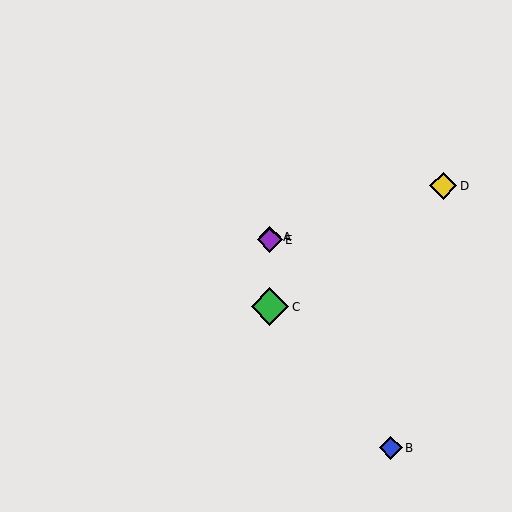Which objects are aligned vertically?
Objects A, C, E are aligned vertically.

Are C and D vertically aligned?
No, C is at x≈270 and D is at x≈443.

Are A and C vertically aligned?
Yes, both are at x≈270.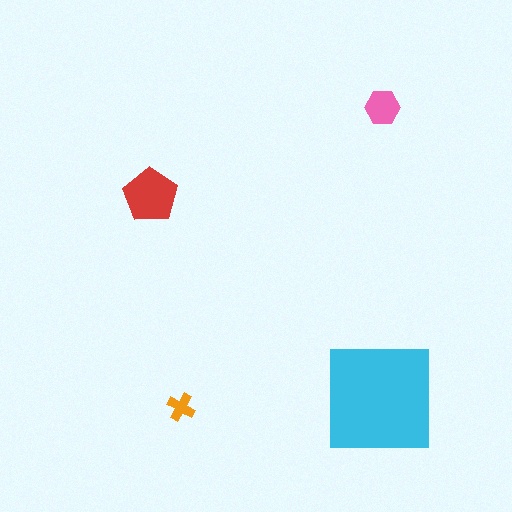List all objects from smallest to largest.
The orange cross, the pink hexagon, the red pentagon, the cyan square.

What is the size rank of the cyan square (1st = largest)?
1st.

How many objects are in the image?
There are 4 objects in the image.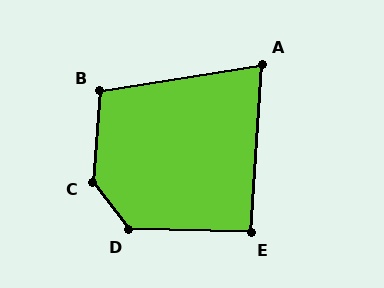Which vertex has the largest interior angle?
C, at approximately 138 degrees.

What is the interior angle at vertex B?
Approximately 104 degrees (obtuse).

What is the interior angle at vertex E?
Approximately 93 degrees (approximately right).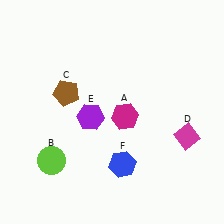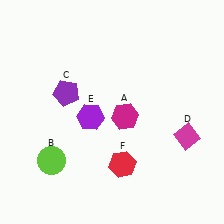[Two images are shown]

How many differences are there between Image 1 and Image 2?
There are 2 differences between the two images.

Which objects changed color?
C changed from brown to purple. F changed from blue to red.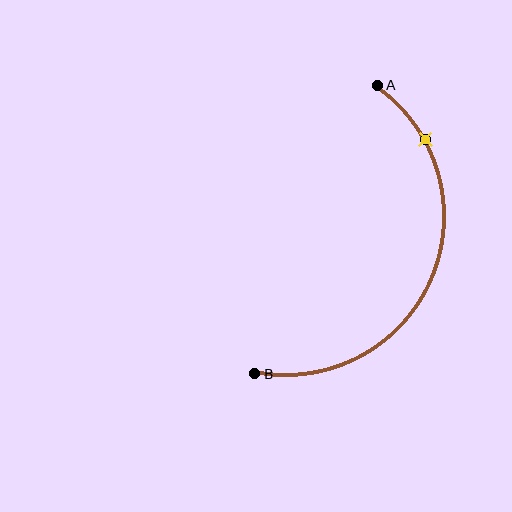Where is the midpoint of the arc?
The arc midpoint is the point on the curve farthest from the straight line joining A and B. It sits to the right of that line.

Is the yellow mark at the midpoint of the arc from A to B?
No. The yellow mark lies on the arc but is closer to endpoint A. The arc midpoint would be at the point on the curve equidistant along the arc from both A and B.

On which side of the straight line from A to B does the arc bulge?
The arc bulges to the right of the straight line connecting A and B.